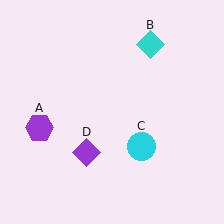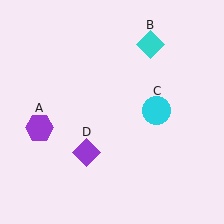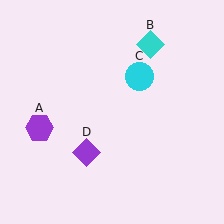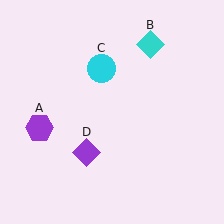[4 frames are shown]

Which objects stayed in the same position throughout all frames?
Purple hexagon (object A) and cyan diamond (object B) and purple diamond (object D) remained stationary.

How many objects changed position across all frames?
1 object changed position: cyan circle (object C).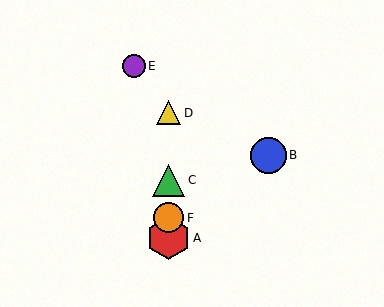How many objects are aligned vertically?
4 objects (A, C, D, F) are aligned vertically.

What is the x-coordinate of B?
Object B is at x≈268.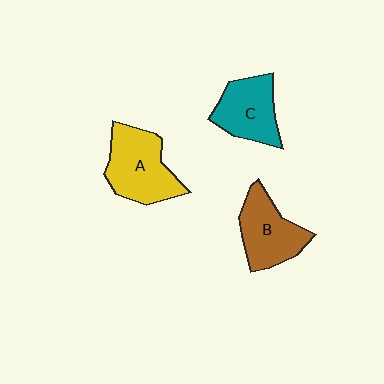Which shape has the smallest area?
Shape C (teal).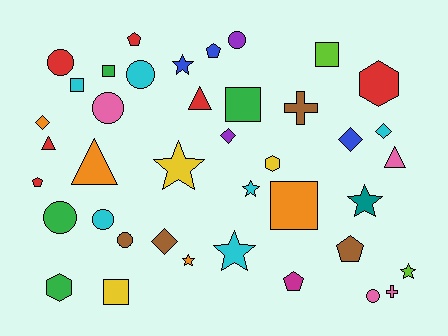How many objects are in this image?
There are 40 objects.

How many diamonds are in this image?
There are 5 diamonds.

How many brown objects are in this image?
There are 4 brown objects.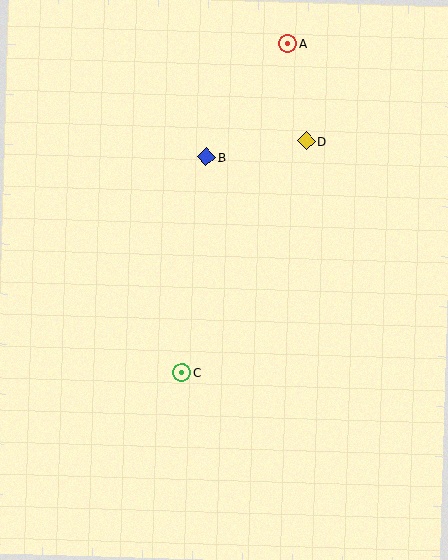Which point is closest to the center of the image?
Point C at (182, 372) is closest to the center.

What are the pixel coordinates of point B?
Point B is at (207, 157).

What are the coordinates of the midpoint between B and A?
The midpoint between B and A is at (247, 100).